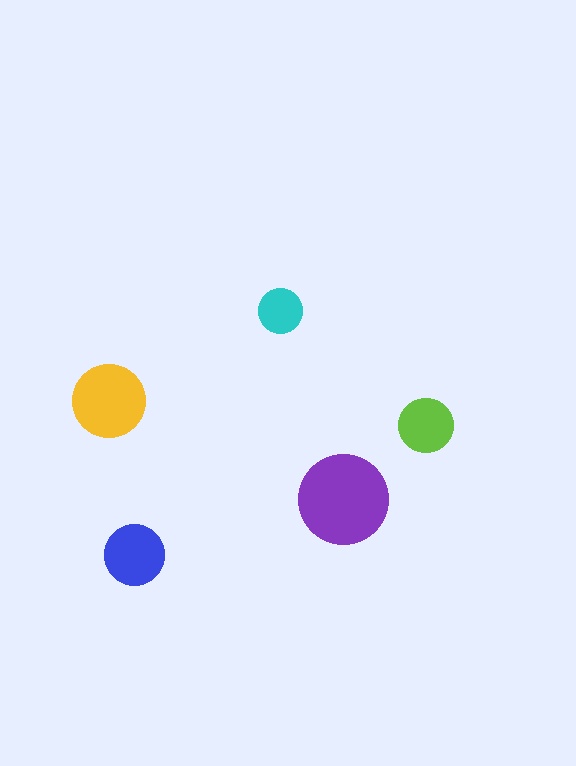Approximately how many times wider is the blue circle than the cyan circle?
About 1.5 times wider.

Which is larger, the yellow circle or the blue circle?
The yellow one.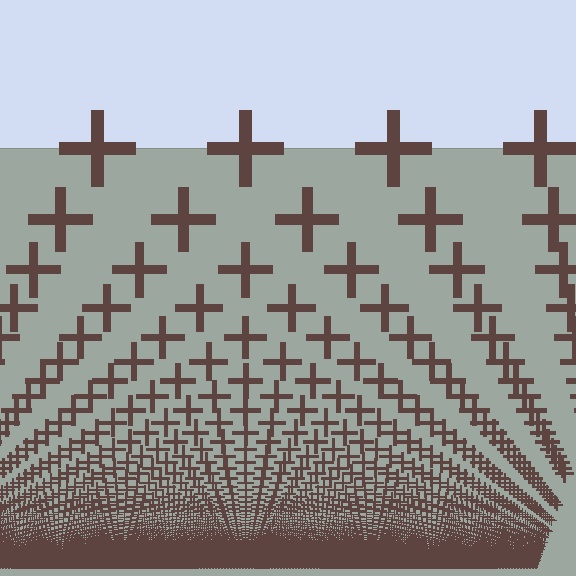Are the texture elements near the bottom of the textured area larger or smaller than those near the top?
Smaller. The gradient is inverted — elements near the bottom are smaller and denser.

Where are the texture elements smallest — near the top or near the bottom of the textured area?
Near the bottom.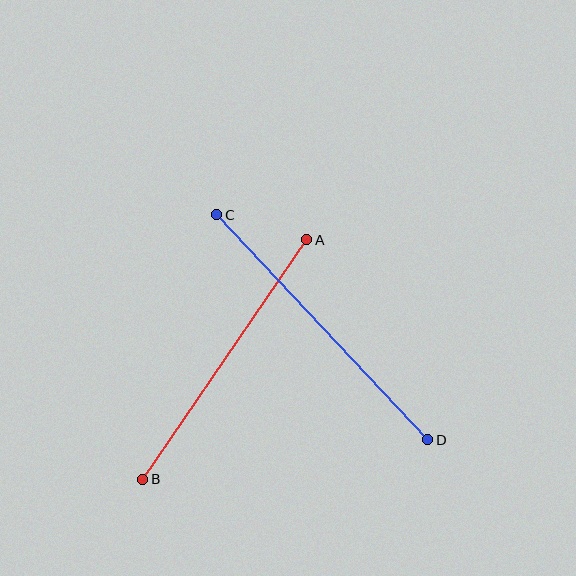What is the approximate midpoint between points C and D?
The midpoint is at approximately (322, 327) pixels.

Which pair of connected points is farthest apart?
Points C and D are farthest apart.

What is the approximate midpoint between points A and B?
The midpoint is at approximately (225, 360) pixels.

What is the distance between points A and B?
The distance is approximately 290 pixels.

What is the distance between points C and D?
The distance is approximately 309 pixels.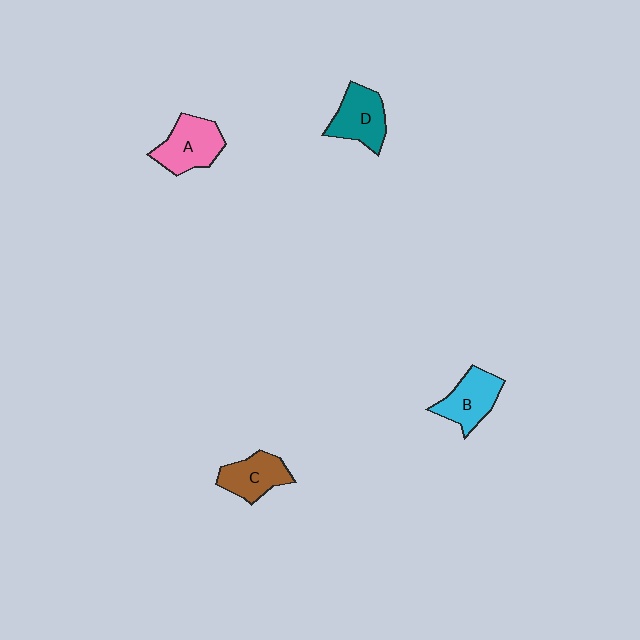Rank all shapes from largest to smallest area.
From largest to smallest: A (pink), D (teal), B (cyan), C (brown).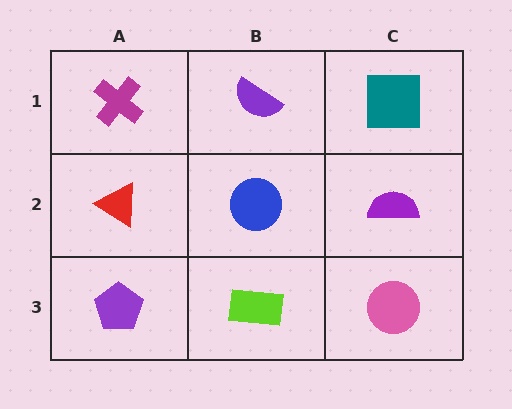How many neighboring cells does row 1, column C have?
2.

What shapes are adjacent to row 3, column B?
A blue circle (row 2, column B), a purple pentagon (row 3, column A), a pink circle (row 3, column C).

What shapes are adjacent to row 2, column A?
A magenta cross (row 1, column A), a purple pentagon (row 3, column A), a blue circle (row 2, column B).